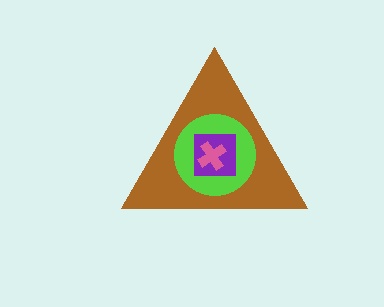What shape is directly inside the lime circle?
The purple square.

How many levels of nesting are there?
4.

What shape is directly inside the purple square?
The pink cross.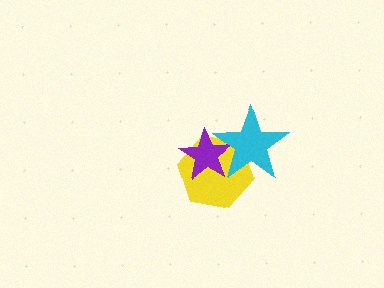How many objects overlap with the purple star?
2 objects overlap with the purple star.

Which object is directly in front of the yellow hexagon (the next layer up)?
The purple star is directly in front of the yellow hexagon.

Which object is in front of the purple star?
The cyan star is in front of the purple star.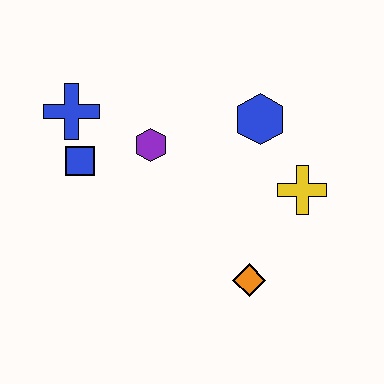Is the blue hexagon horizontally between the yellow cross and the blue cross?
Yes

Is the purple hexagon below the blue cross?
Yes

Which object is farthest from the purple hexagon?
The orange diamond is farthest from the purple hexagon.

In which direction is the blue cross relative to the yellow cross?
The blue cross is to the left of the yellow cross.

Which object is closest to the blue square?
The blue cross is closest to the blue square.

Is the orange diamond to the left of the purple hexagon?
No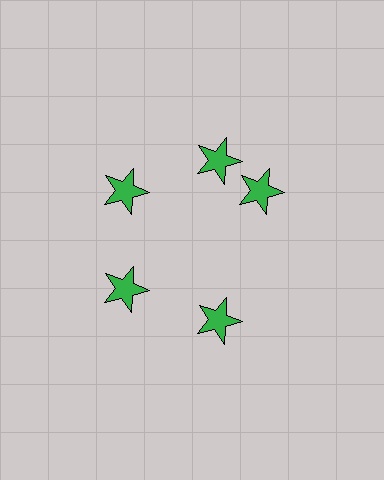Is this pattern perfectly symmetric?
No. The 5 green stars are arranged in a ring, but one element near the 3 o'clock position is rotated out of alignment along the ring, breaking the 5-fold rotational symmetry.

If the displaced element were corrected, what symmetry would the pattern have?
It would have 5-fold rotational symmetry — the pattern would map onto itself every 72 degrees.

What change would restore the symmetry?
The symmetry would be restored by rotating it back into even spacing with its neighbors so that all 5 stars sit at equal angles and equal distance from the center.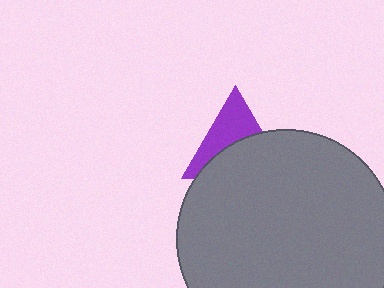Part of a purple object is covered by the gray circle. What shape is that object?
It is a triangle.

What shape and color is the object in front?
The object in front is a gray circle.